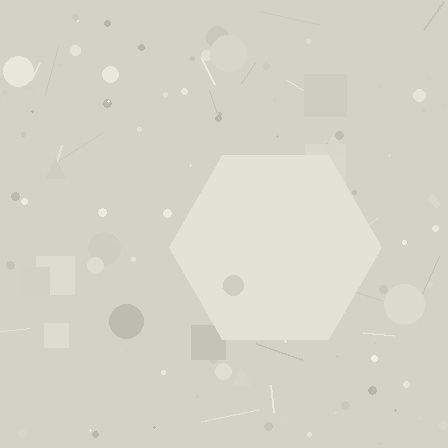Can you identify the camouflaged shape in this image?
The camouflaged shape is a hexagon.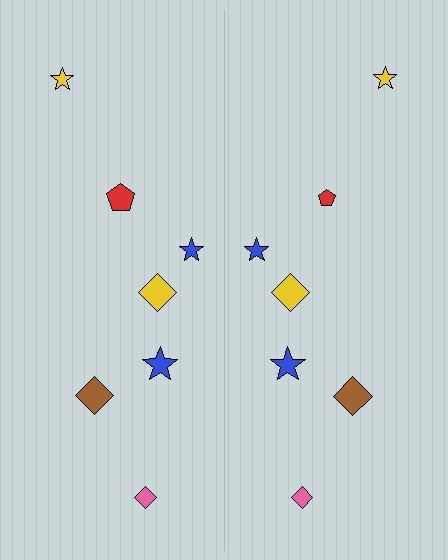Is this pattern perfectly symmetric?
No, the pattern is not perfectly symmetric. The red pentagon on the right side has a different size than its mirror counterpart.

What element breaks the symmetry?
The red pentagon on the right side has a different size than its mirror counterpart.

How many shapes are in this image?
There are 14 shapes in this image.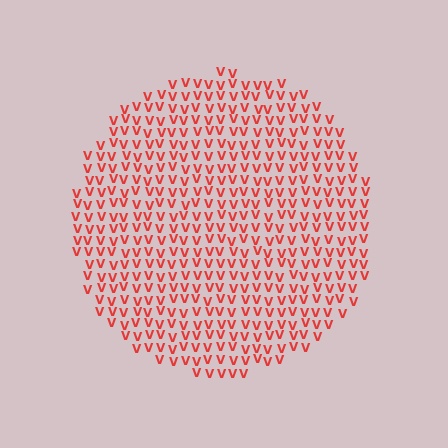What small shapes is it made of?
It is made of small letter V's.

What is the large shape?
The large shape is a circle.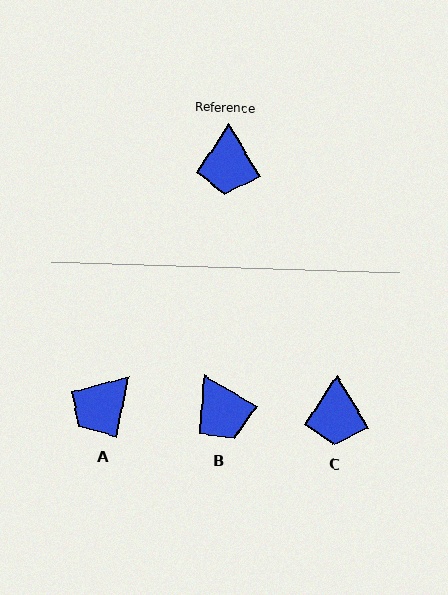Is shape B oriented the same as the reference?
No, it is off by about 29 degrees.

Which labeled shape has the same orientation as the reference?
C.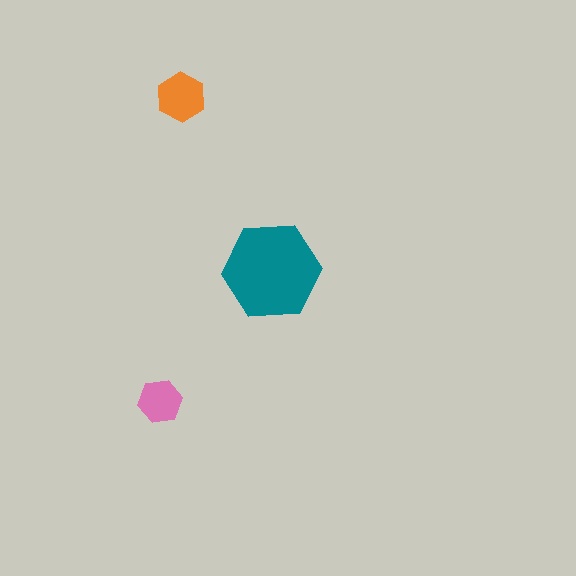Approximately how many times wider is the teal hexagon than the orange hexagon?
About 2 times wider.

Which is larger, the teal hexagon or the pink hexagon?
The teal one.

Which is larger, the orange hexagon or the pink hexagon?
The orange one.